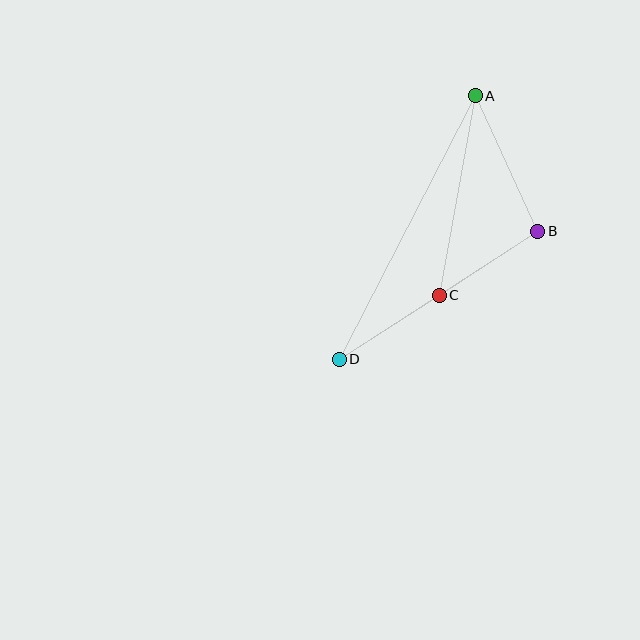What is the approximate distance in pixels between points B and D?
The distance between B and D is approximately 237 pixels.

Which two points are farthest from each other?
Points A and D are farthest from each other.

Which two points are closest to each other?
Points B and C are closest to each other.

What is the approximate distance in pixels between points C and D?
The distance between C and D is approximately 119 pixels.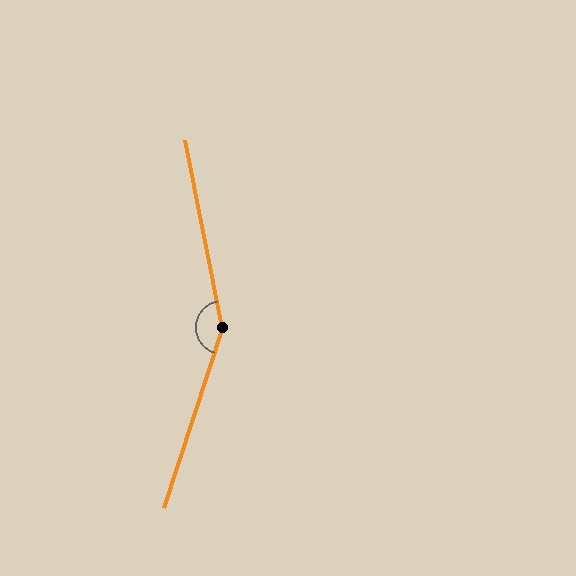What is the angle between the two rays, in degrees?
Approximately 151 degrees.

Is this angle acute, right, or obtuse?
It is obtuse.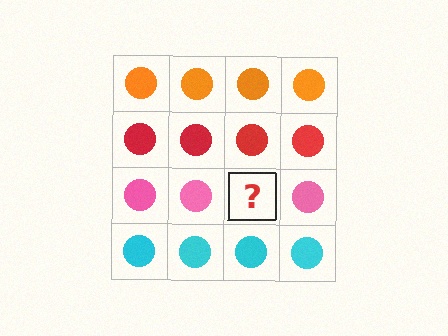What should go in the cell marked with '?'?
The missing cell should contain a pink circle.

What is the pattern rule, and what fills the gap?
The rule is that each row has a consistent color. The gap should be filled with a pink circle.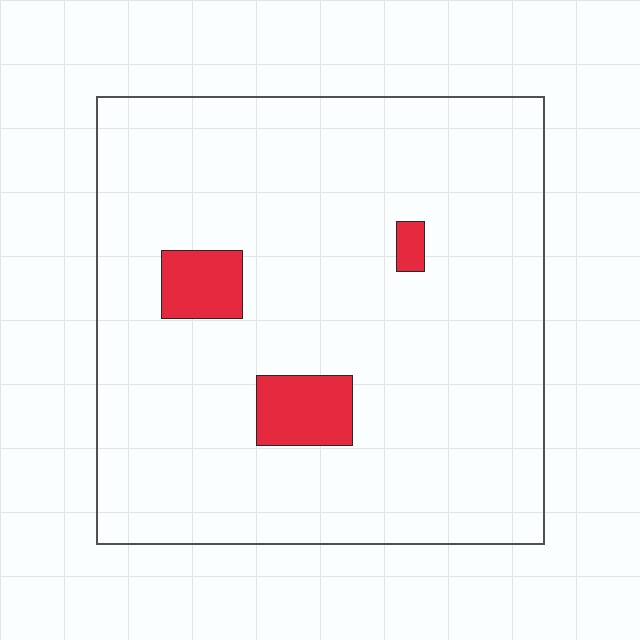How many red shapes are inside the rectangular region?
3.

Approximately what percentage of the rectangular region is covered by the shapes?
Approximately 5%.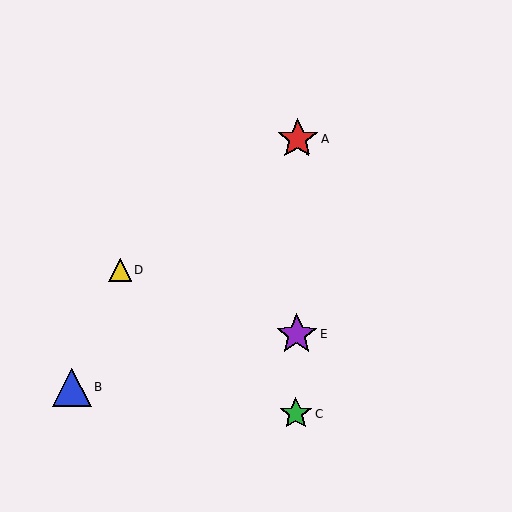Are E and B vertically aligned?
No, E is at x≈296 and B is at x≈72.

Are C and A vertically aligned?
Yes, both are at x≈296.